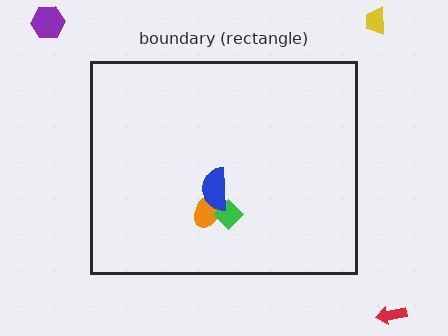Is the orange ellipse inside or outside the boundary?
Inside.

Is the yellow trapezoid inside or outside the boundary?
Outside.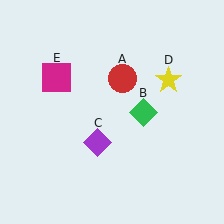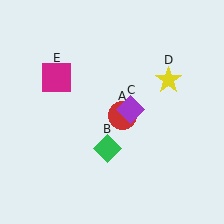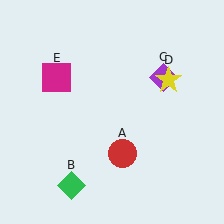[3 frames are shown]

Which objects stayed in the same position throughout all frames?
Yellow star (object D) and magenta square (object E) remained stationary.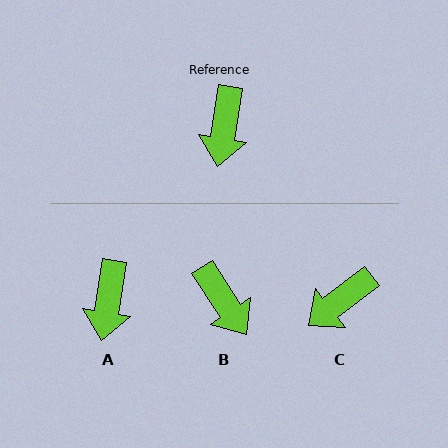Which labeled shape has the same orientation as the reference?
A.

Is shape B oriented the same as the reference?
No, it is off by about 42 degrees.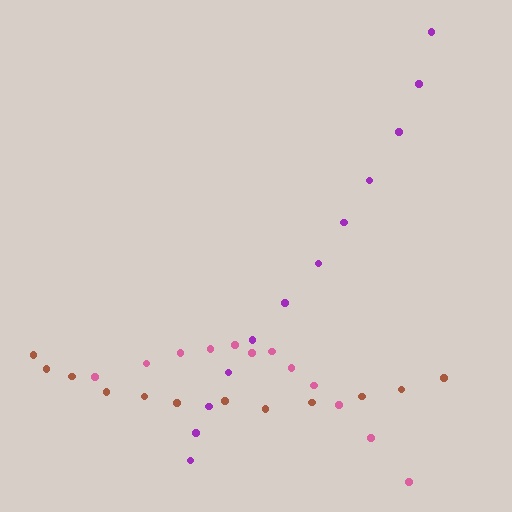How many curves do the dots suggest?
There are 3 distinct paths.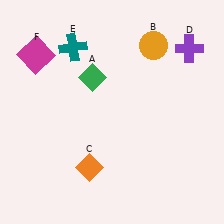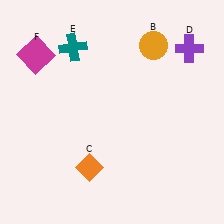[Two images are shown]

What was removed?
The green diamond (A) was removed in Image 2.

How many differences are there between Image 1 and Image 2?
There is 1 difference between the two images.